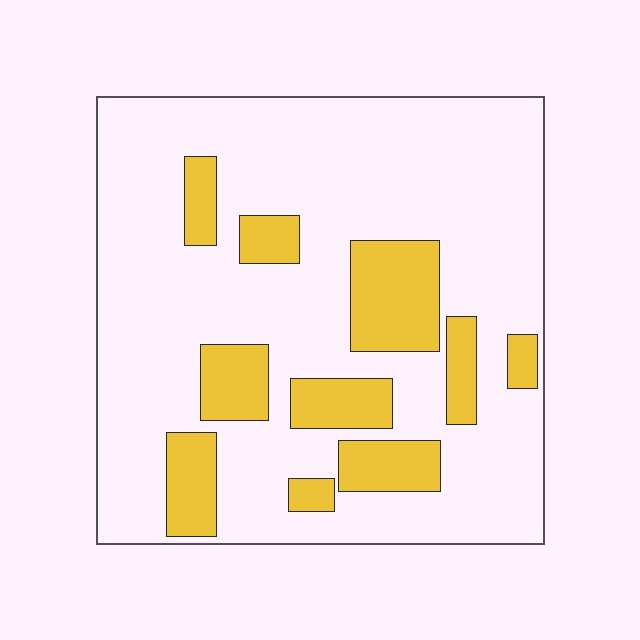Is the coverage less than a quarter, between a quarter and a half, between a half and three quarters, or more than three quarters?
Less than a quarter.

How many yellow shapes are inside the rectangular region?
10.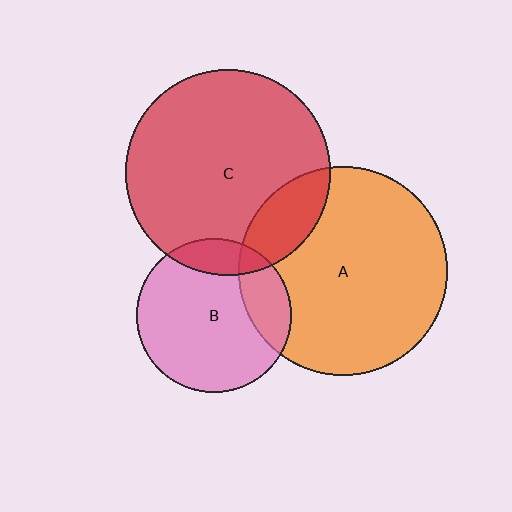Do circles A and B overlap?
Yes.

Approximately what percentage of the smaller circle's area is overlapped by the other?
Approximately 20%.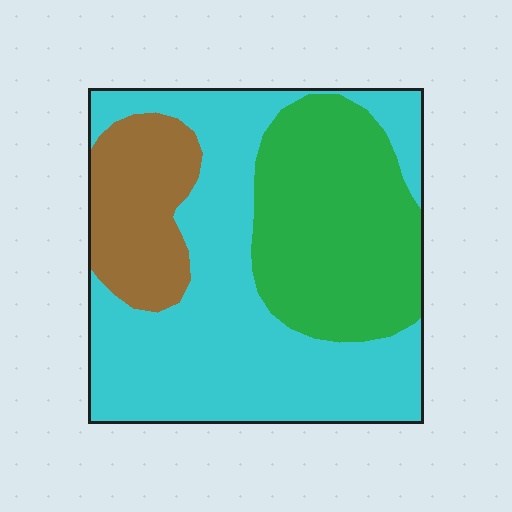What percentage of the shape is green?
Green covers roughly 30% of the shape.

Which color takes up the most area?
Cyan, at roughly 55%.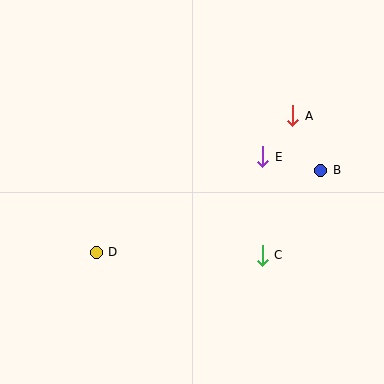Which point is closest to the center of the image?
Point E at (263, 157) is closest to the center.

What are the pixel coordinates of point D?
Point D is at (96, 252).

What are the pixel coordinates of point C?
Point C is at (262, 256).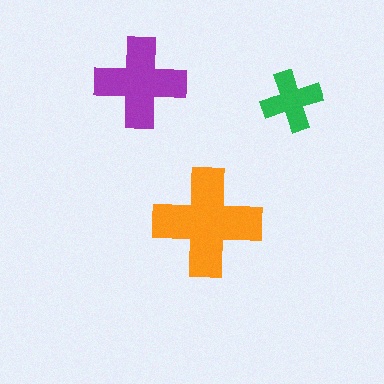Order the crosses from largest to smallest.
the orange one, the purple one, the green one.